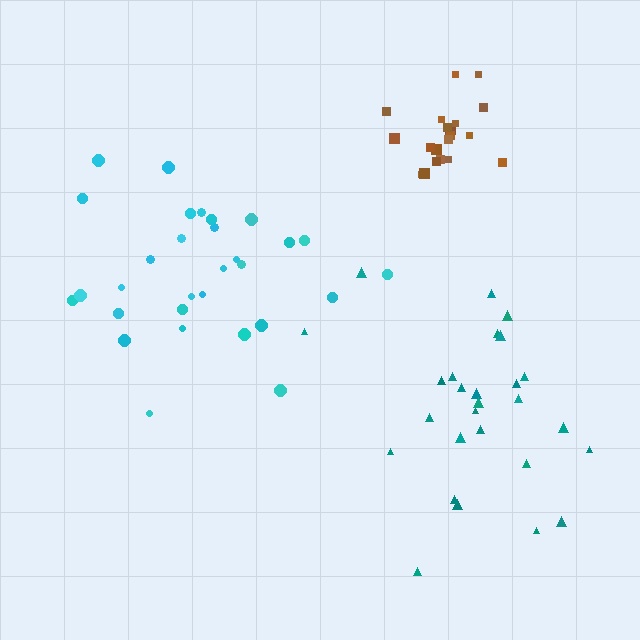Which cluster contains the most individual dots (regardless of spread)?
Cyan (30).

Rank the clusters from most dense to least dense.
brown, teal, cyan.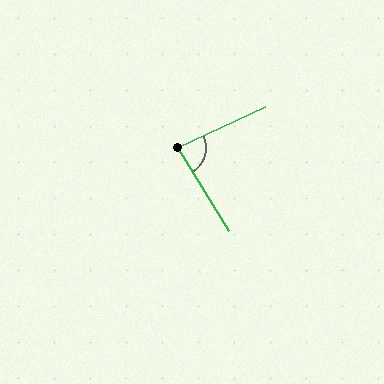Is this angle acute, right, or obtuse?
It is acute.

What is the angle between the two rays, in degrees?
Approximately 83 degrees.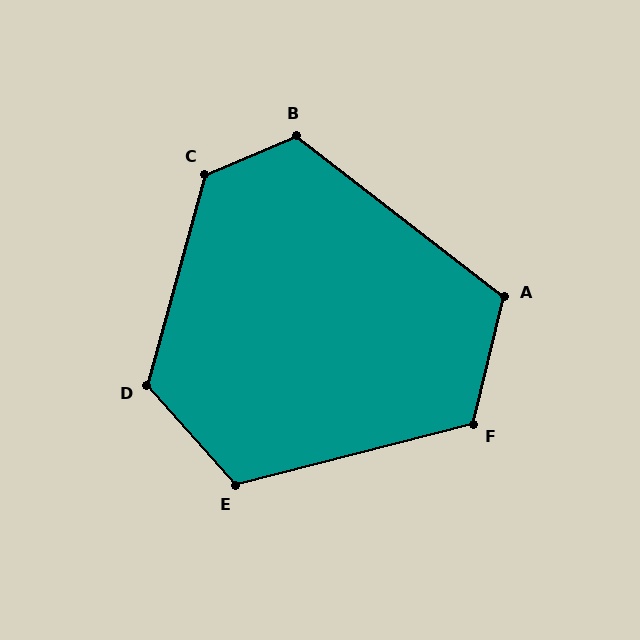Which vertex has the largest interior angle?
C, at approximately 128 degrees.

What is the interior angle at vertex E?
Approximately 118 degrees (obtuse).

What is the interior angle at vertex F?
Approximately 118 degrees (obtuse).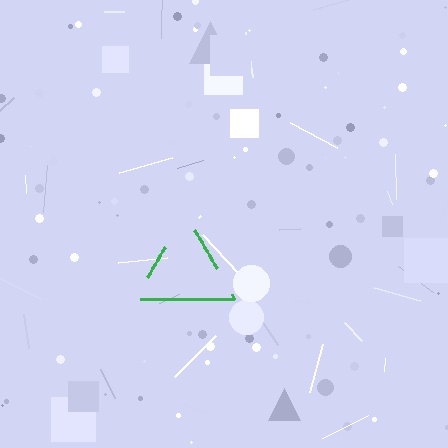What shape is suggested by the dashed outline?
The dashed outline suggests a triangle.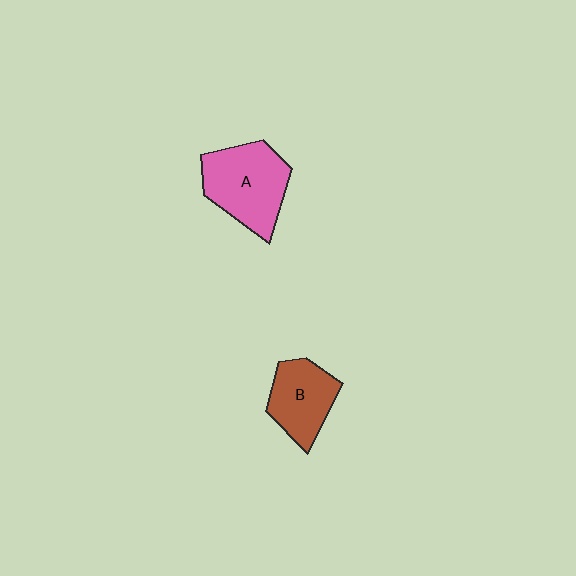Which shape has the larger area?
Shape A (pink).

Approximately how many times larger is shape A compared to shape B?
Approximately 1.3 times.